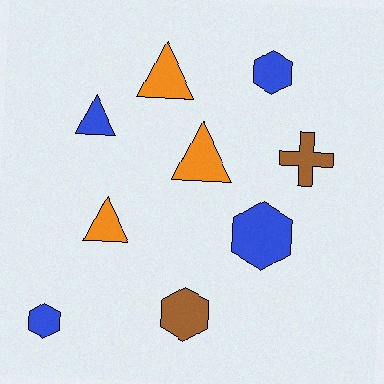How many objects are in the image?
There are 9 objects.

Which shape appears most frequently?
Triangle, with 4 objects.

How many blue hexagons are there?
There are 3 blue hexagons.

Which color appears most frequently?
Blue, with 4 objects.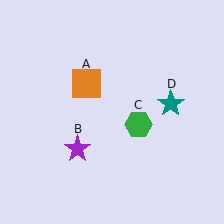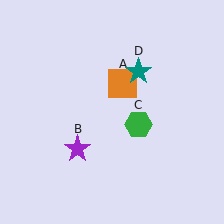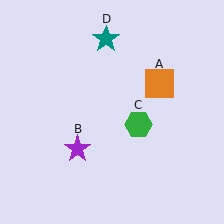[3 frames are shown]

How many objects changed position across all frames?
2 objects changed position: orange square (object A), teal star (object D).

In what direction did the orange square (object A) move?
The orange square (object A) moved right.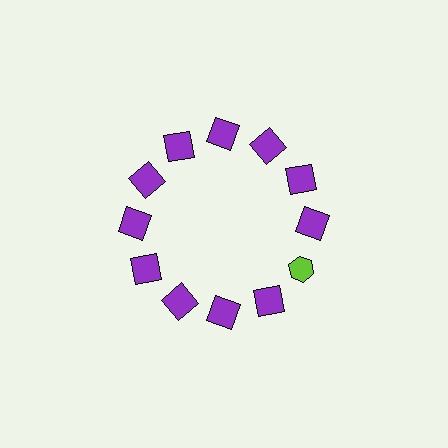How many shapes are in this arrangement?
There are 12 shapes arranged in a ring pattern.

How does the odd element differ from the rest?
It differs in both color (lime instead of purple) and shape (hexagon instead of square).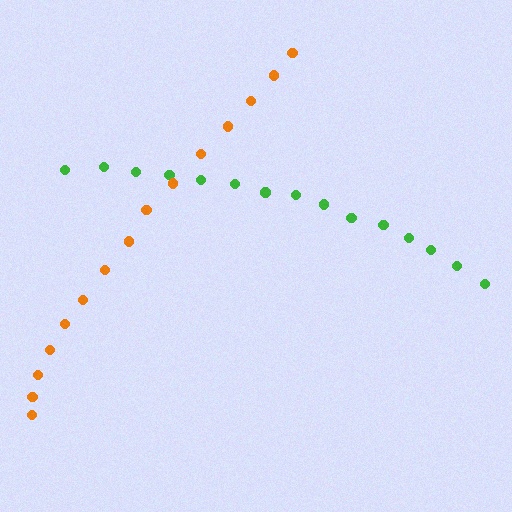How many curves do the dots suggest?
There are 2 distinct paths.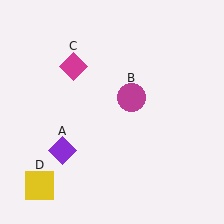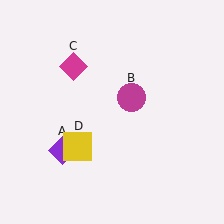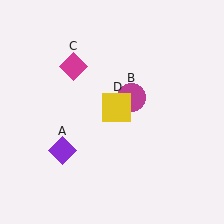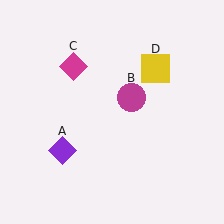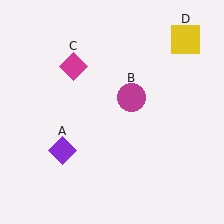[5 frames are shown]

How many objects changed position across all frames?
1 object changed position: yellow square (object D).